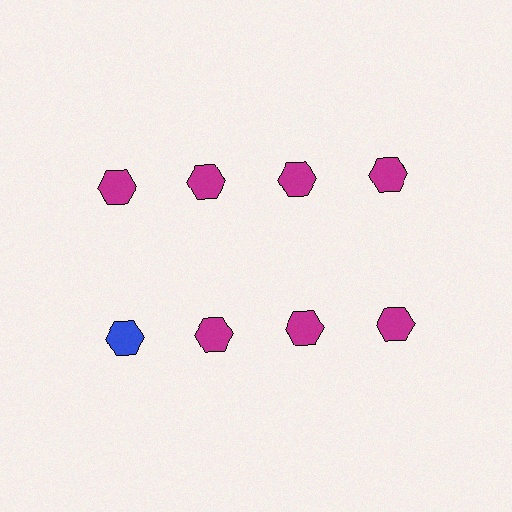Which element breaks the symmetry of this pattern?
The blue hexagon in the second row, leftmost column breaks the symmetry. All other shapes are magenta hexagons.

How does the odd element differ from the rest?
It has a different color: blue instead of magenta.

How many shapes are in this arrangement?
There are 8 shapes arranged in a grid pattern.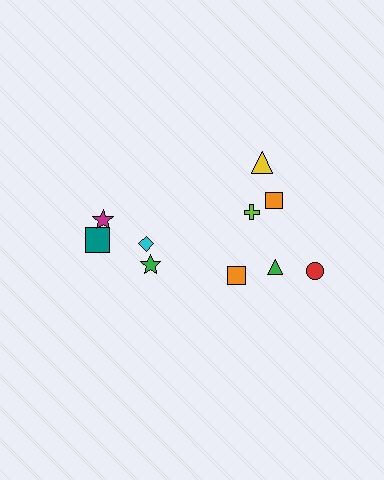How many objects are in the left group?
There are 4 objects.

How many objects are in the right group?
There are 6 objects.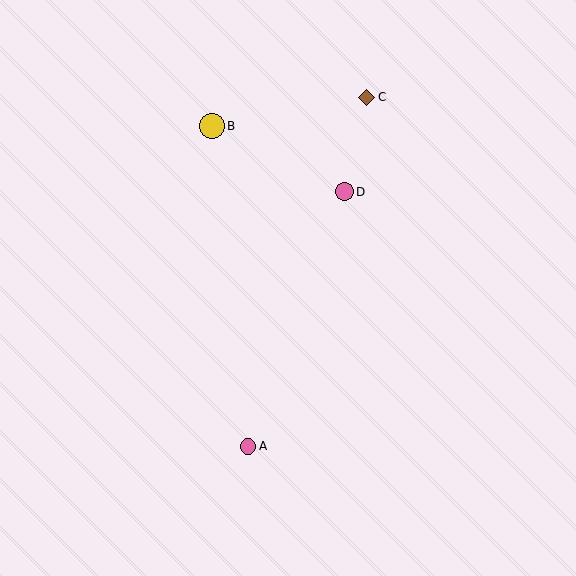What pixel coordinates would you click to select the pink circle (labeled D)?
Click at (344, 192) to select the pink circle D.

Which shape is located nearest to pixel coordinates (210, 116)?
The yellow circle (labeled B) at (212, 126) is nearest to that location.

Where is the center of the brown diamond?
The center of the brown diamond is at (367, 97).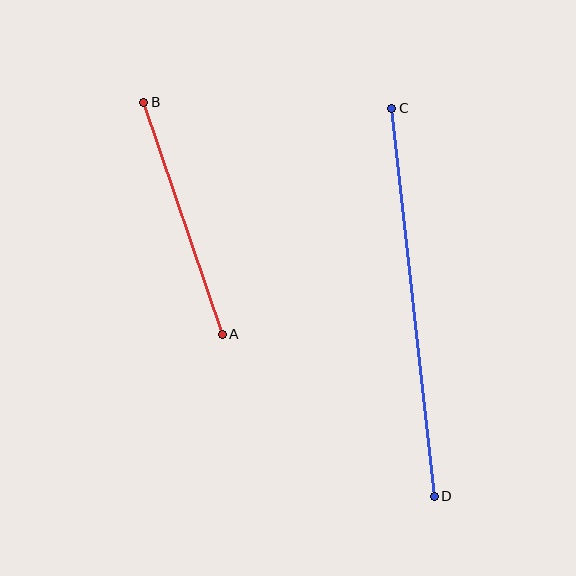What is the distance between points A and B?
The distance is approximately 245 pixels.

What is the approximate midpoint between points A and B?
The midpoint is at approximately (183, 218) pixels.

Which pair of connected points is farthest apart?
Points C and D are farthest apart.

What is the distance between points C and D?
The distance is approximately 390 pixels.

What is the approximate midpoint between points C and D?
The midpoint is at approximately (413, 302) pixels.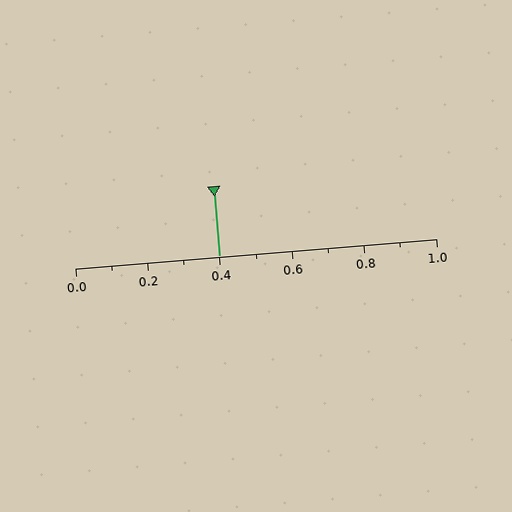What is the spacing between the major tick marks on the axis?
The major ticks are spaced 0.2 apart.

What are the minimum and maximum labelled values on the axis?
The axis runs from 0.0 to 1.0.